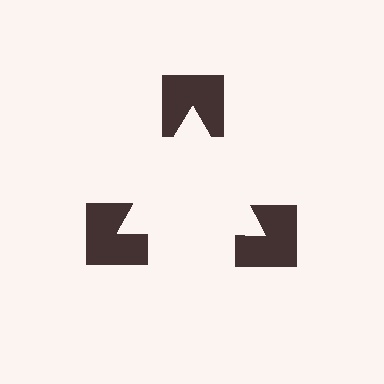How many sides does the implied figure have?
3 sides.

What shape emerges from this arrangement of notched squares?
An illusory triangle — its edges are inferred from the aligned wedge cuts in the notched squares, not physically drawn.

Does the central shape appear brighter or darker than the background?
It typically appears slightly brighter than the background, even though no actual brightness change is drawn.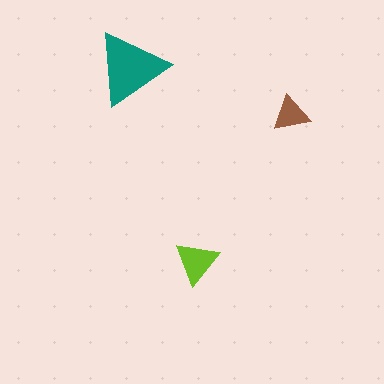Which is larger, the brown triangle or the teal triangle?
The teal one.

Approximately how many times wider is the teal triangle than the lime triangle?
About 1.5 times wider.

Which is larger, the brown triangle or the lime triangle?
The lime one.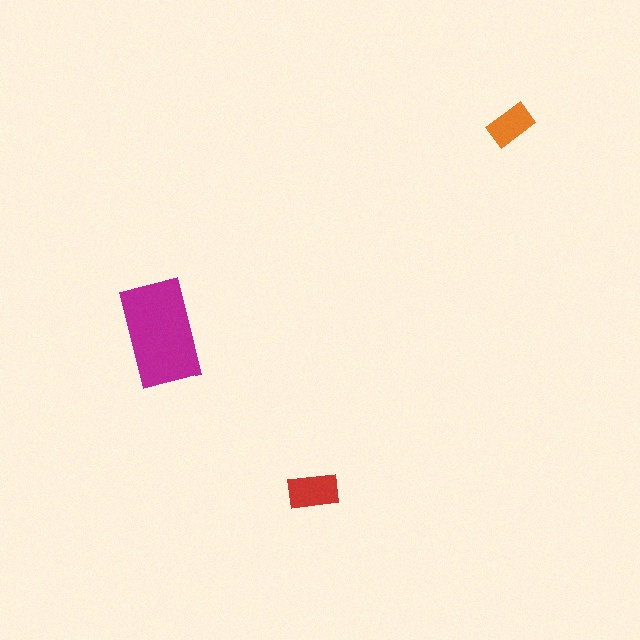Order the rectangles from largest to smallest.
the magenta one, the red one, the orange one.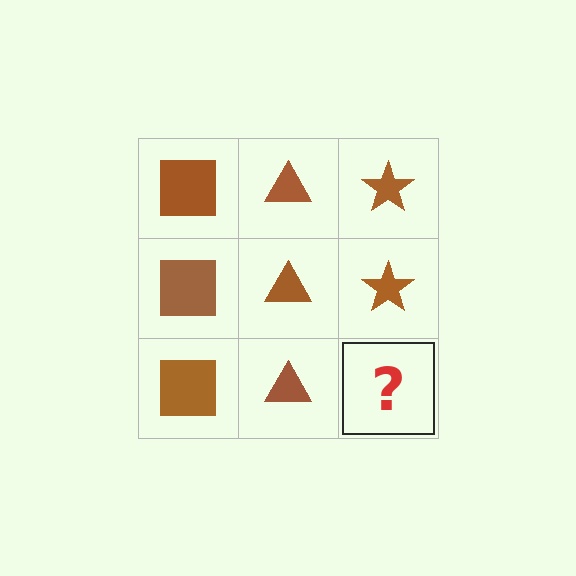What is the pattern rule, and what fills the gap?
The rule is that each column has a consistent shape. The gap should be filled with a brown star.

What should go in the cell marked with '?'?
The missing cell should contain a brown star.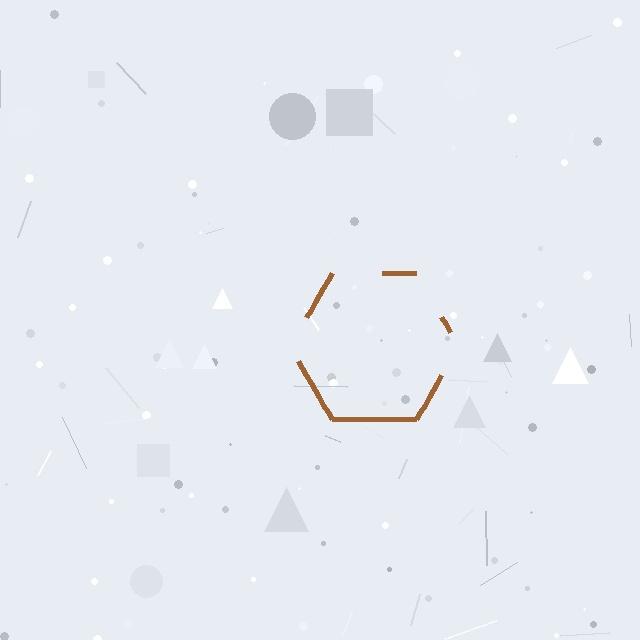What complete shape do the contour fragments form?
The contour fragments form a hexagon.